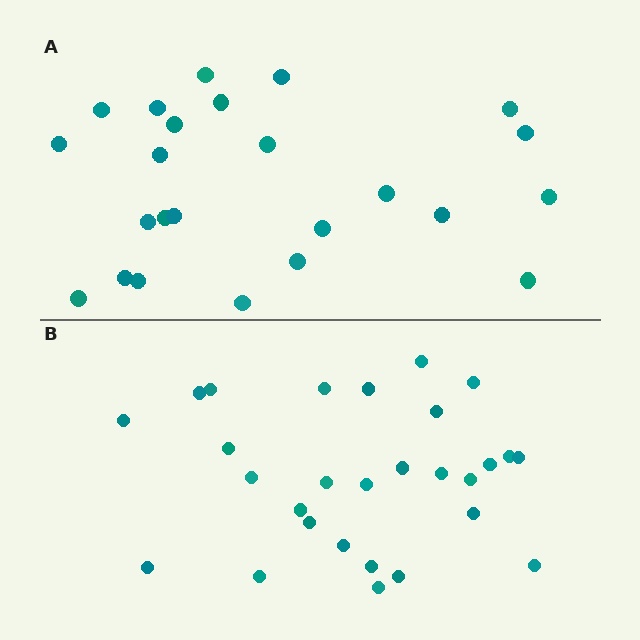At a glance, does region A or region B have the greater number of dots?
Region B (the bottom region) has more dots.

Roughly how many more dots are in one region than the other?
Region B has about 4 more dots than region A.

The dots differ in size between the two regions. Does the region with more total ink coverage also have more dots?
No. Region A has more total ink coverage because its dots are larger, but region B actually contains more individual dots. Total area can be misleading — the number of items is what matters here.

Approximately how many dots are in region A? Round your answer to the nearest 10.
About 20 dots. (The exact count is 24, which rounds to 20.)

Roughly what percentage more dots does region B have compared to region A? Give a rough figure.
About 15% more.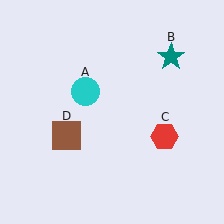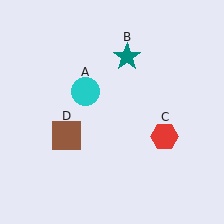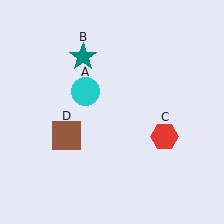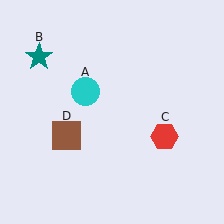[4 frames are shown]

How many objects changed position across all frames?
1 object changed position: teal star (object B).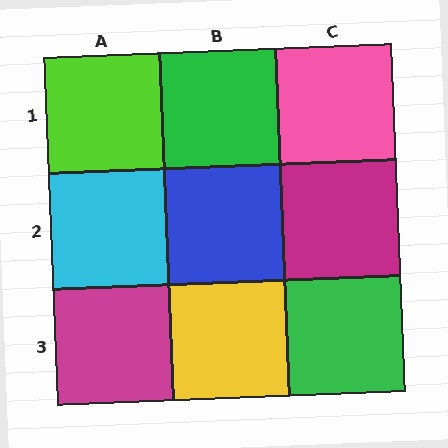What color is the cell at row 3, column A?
Magenta.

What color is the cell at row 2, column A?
Cyan.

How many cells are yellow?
1 cell is yellow.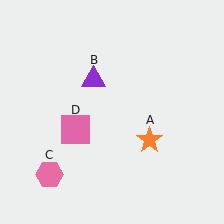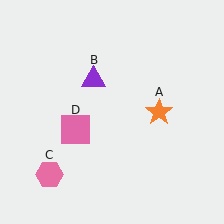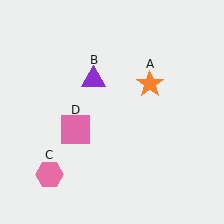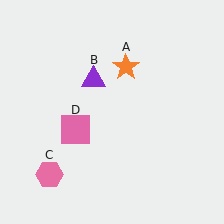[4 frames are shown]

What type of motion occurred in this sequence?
The orange star (object A) rotated counterclockwise around the center of the scene.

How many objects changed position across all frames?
1 object changed position: orange star (object A).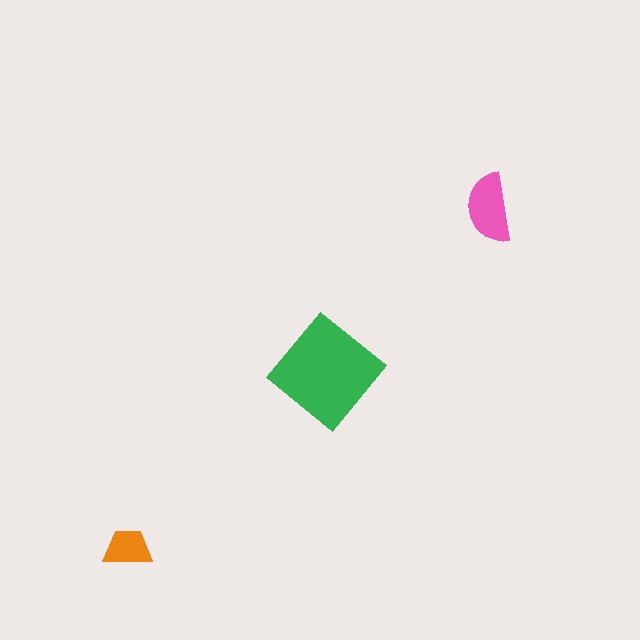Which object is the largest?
The green diamond.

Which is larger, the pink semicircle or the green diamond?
The green diamond.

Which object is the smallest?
The orange trapezoid.